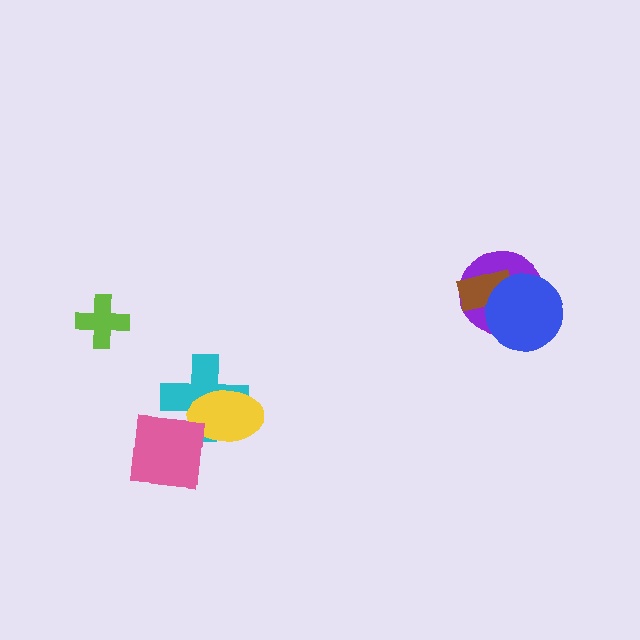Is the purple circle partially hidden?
Yes, it is partially covered by another shape.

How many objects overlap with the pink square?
1 object overlaps with the pink square.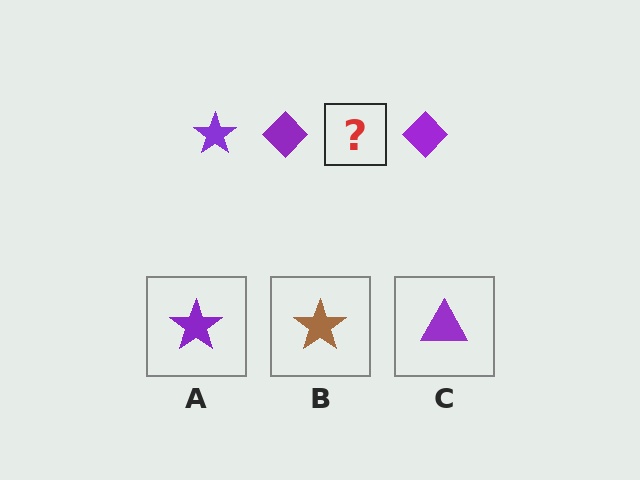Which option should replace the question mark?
Option A.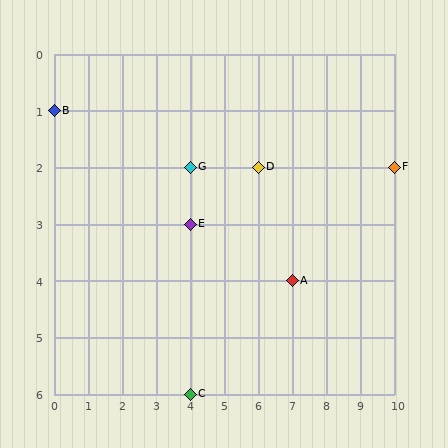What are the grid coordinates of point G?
Point G is at grid coordinates (4, 2).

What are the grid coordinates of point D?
Point D is at grid coordinates (6, 2).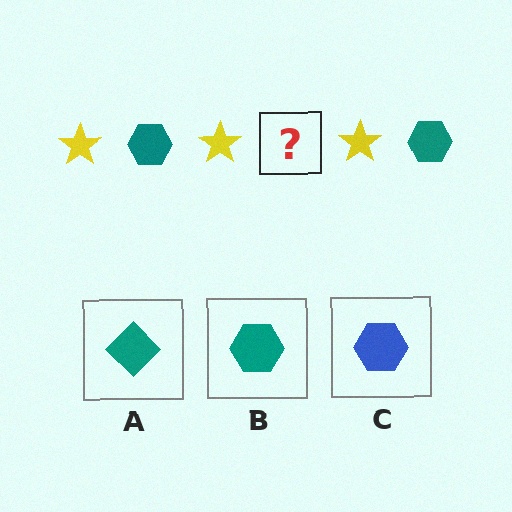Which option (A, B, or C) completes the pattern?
B.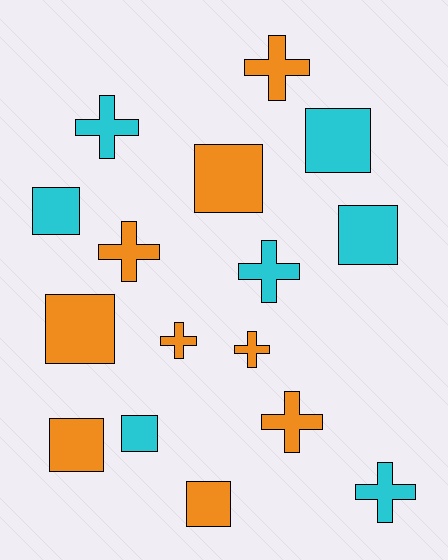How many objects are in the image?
There are 16 objects.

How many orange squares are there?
There are 4 orange squares.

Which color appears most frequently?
Orange, with 9 objects.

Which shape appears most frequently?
Square, with 8 objects.